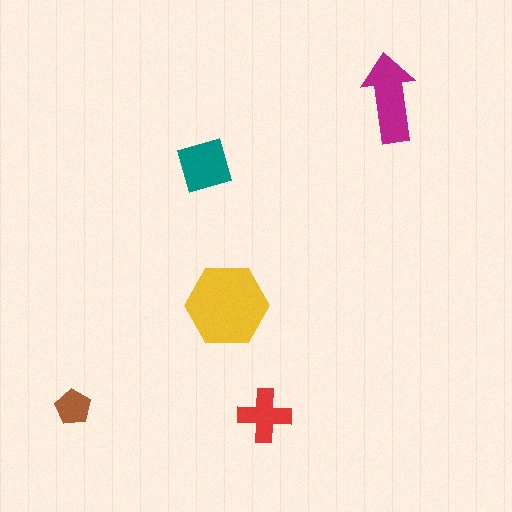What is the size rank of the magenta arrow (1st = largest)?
2nd.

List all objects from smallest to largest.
The brown pentagon, the red cross, the teal diamond, the magenta arrow, the yellow hexagon.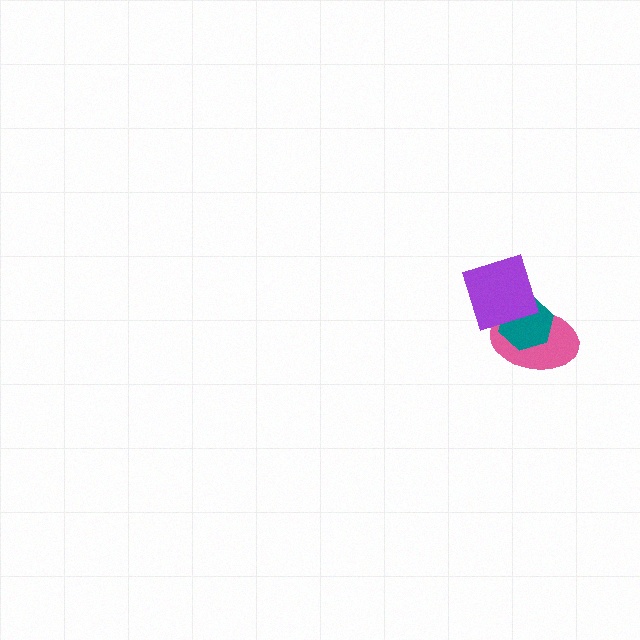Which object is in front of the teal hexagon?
The purple diamond is in front of the teal hexagon.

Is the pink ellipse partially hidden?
Yes, it is partially covered by another shape.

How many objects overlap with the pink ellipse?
2 objects overlap with the pink ellipse.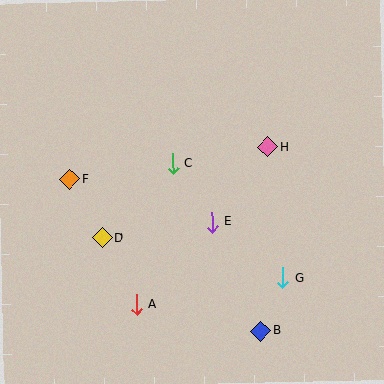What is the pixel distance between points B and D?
The distance between B and D is 184 pixels.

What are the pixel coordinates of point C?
Point C is at (172, 164).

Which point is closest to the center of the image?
Point C at (172, 164) is closest to the center.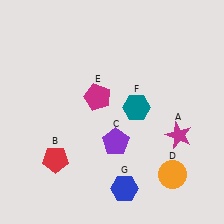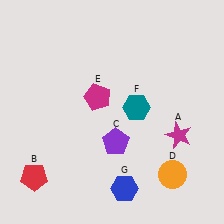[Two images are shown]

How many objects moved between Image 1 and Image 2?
1 object moved between the two images.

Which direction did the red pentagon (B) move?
The red pentagon (B) moved left.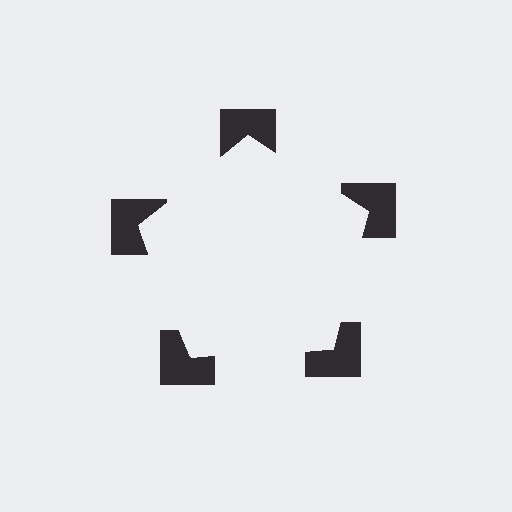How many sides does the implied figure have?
5 sides.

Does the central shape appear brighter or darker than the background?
It typically appears slightly brighter than the background, even though no actual brightness change is drawn.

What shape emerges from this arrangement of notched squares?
An illusory pentagon — its edges are inferred from the aligned wedge cuts in the notched squares, not physically drawn.